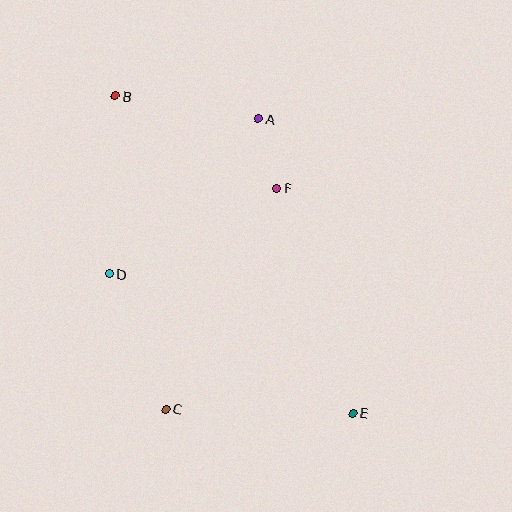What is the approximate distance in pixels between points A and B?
The distance between A and B is approximately 145 pixels.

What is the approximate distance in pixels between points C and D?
The distance between C and D is approximately 147 pixels.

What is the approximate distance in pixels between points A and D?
The distance between A and D is approximately 215 pixels.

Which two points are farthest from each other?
Points B and E are farthest from each other.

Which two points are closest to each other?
Points A and F are closest to each other.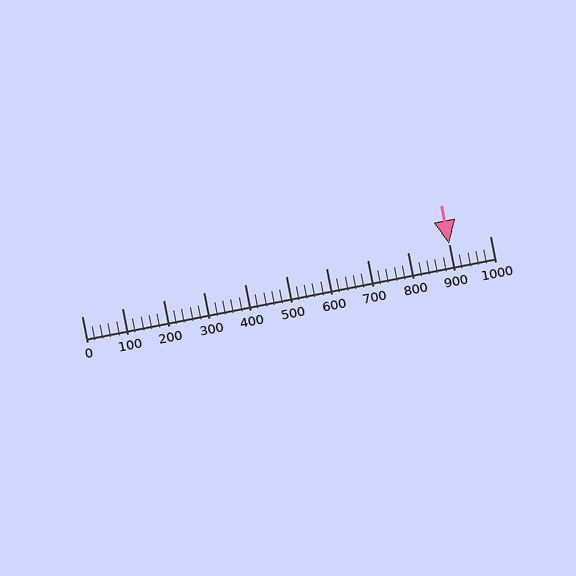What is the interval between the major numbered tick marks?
The major tick marks are spaced 100 units apart.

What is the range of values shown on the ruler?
The ruler shows values from 0 to 1000.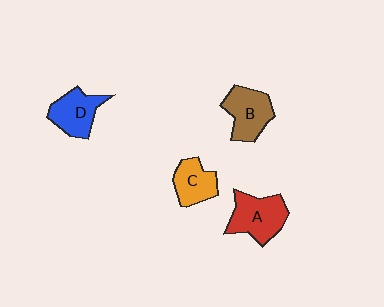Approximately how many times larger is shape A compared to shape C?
Approximately 1.4 times.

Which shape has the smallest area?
Shape C (orange).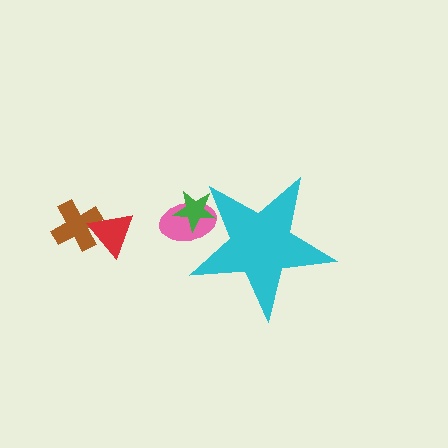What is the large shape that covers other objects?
A cyan star.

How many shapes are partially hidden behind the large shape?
2 shapes are partially hidden.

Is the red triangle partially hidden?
No, the red triangle is fully visible.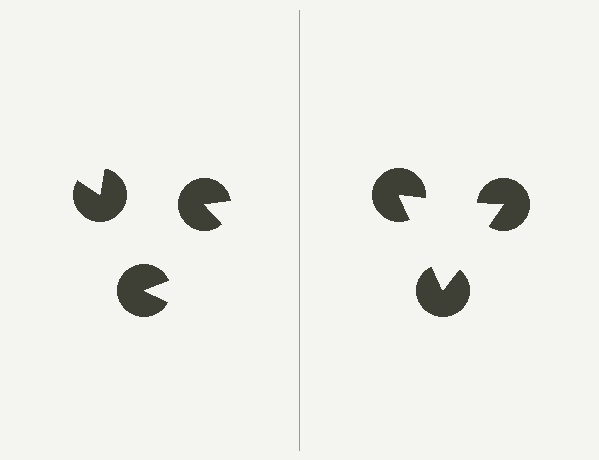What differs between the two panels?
The pac-man discs are positioned identically on both sides; only the wedge orientations differ. On the right they align to a triangle; on the left they are misaligned.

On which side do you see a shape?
An illusory triangle appears on the right side. On the left side the wedge cuts are rotated, so no coherent shape forms.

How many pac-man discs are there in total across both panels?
6 — 3 on each side.